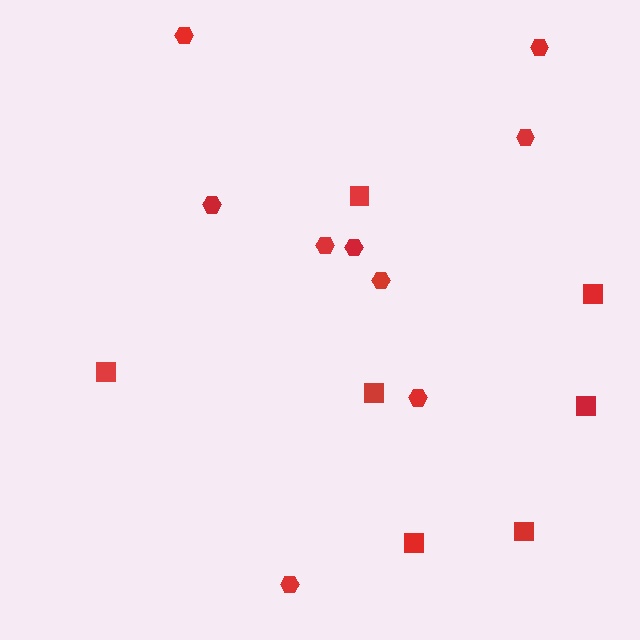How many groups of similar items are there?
There are 2 groups: one group of squares (7) and one group of hexagons (9).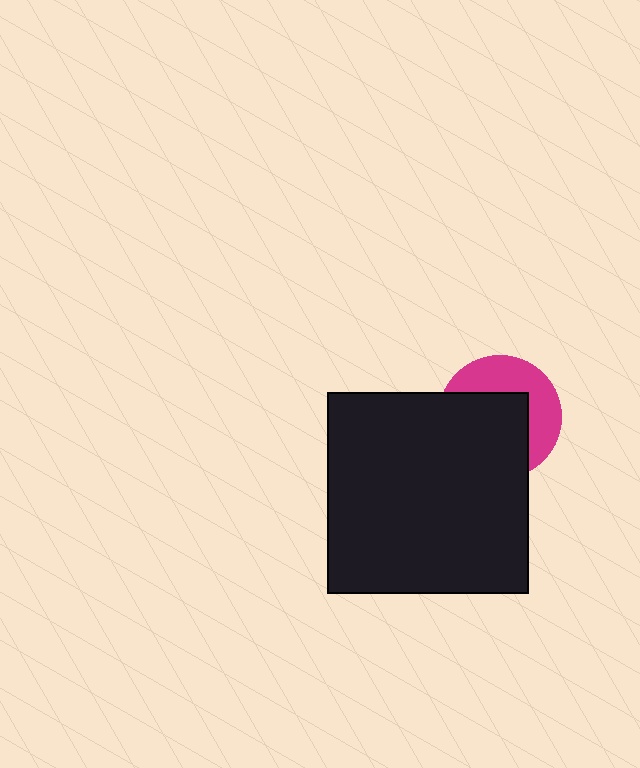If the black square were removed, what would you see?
You would see the complete magenta circle.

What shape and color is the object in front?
The object in front is a black square.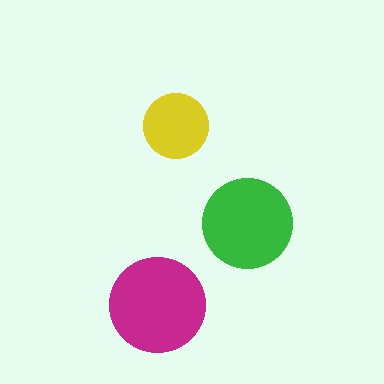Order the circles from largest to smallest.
the magenta one, the green one, the yellow one.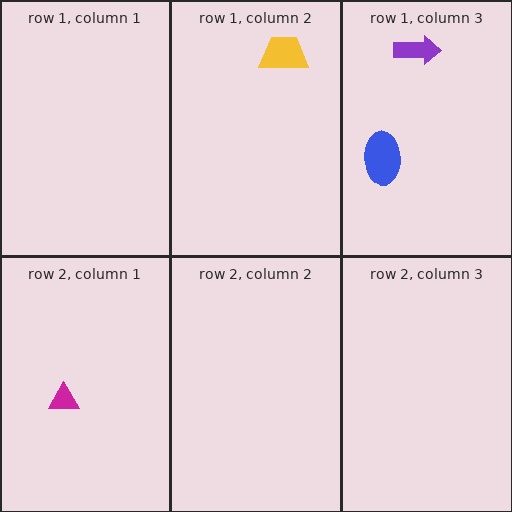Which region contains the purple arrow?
The row 1, column 3 region.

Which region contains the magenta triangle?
The row 2, column 1 region.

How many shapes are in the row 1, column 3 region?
2.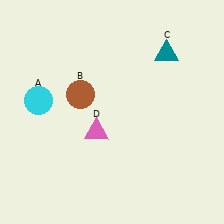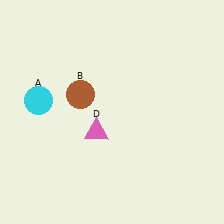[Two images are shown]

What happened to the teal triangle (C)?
The teal triangle (C) was removed in Image 2. It was in the top-right area of Image 1.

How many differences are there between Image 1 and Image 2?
There is 1 difference between the two images.